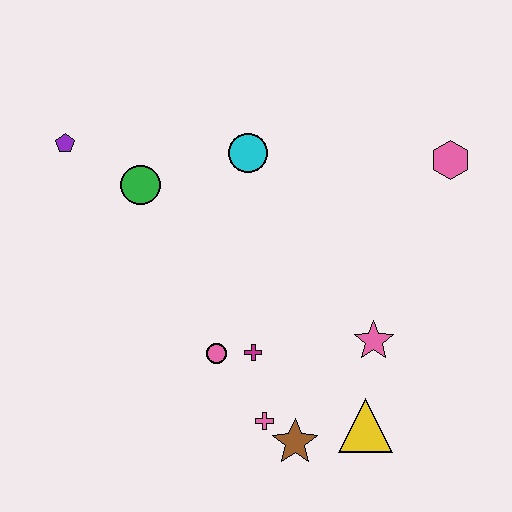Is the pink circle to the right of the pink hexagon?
No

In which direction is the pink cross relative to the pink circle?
The pink cross is below the pink circle.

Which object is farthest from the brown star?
The purple pentagon is farthest from the brown star.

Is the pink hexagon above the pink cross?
Yes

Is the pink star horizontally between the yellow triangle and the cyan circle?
No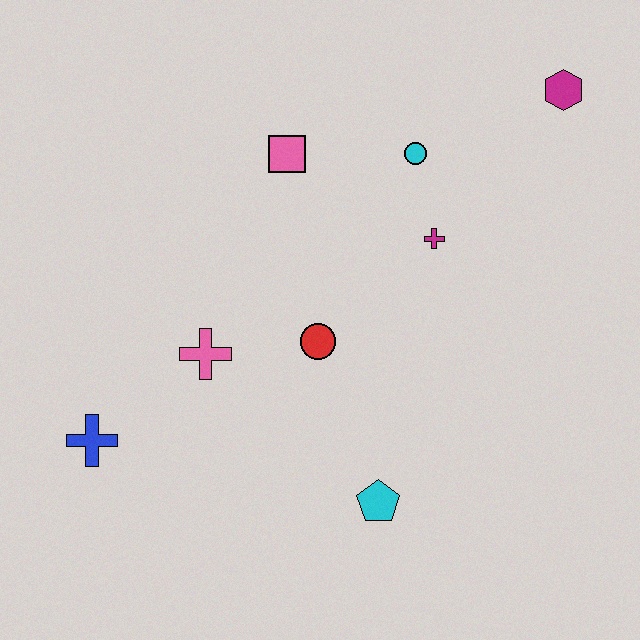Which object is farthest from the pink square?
The cyan pentagon is farthest from the pink square.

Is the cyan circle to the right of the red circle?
Yes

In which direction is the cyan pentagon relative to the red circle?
The cyan pentagon is below the red circle.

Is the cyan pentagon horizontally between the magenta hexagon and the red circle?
Yes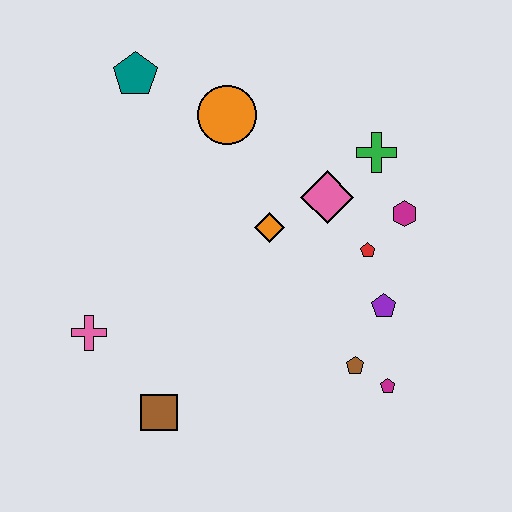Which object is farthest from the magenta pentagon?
The teal pentagon is farthest from the magenta pentagon.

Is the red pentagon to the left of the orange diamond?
No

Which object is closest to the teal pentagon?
The orange circle is closest to the teal pentagon.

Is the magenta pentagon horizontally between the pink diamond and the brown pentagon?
No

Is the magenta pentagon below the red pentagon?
Yes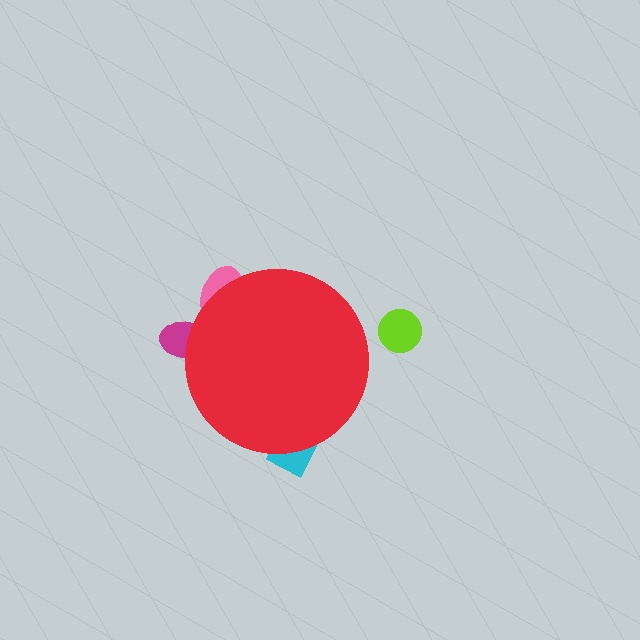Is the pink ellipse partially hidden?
Yes, the pink ellipse is partially hidden behind the red circle.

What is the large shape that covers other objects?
A red circle.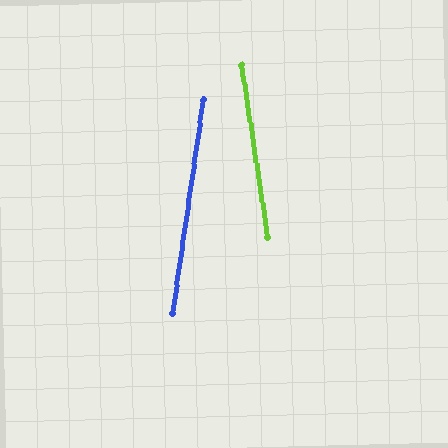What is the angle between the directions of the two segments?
Approximately 17 degrees.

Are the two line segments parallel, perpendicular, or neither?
Neither parallel nor perpendicular — they differ by about 17°.